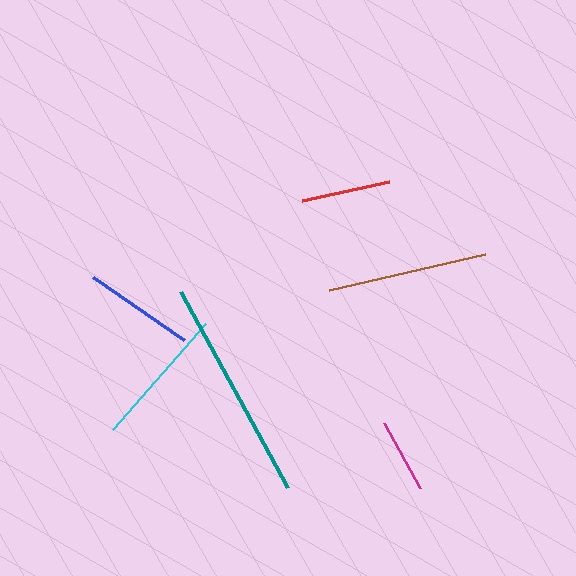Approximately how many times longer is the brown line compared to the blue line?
The brown line is approximately 1.5 times the length of the blue line.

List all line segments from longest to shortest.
From longest to shortest: teal, brown, cyan, blue, red, magenta.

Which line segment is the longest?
The teal line is the longest at approximately 223 pixels.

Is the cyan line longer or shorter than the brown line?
The brown line is longer than the cyan line.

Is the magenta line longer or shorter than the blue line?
The blue line is longer than the magenta line.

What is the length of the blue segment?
The blue segment is approximately 110 pixels long.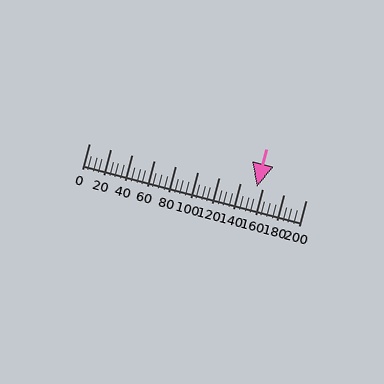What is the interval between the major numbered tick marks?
The major tick marks are spaced 20 units apart.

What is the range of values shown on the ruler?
The ruler shows values from 0 to 200.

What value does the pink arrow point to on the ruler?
The pink arrow points to approximately 155.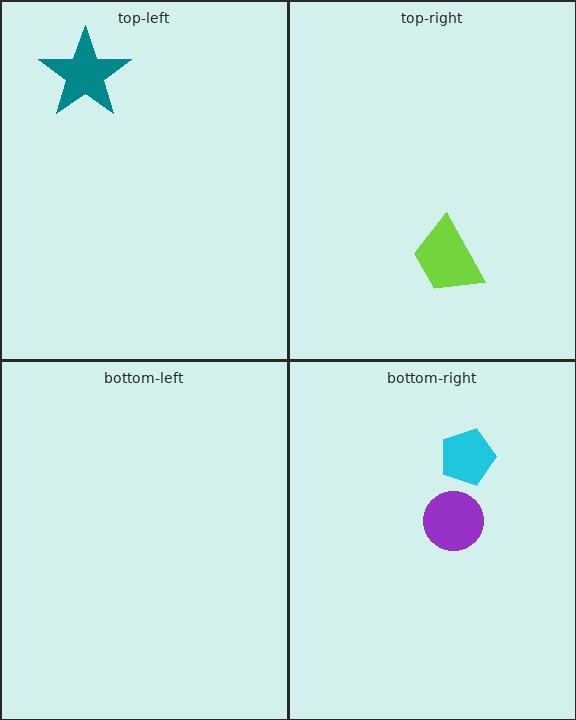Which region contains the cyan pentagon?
The bottom-right region.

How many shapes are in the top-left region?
1.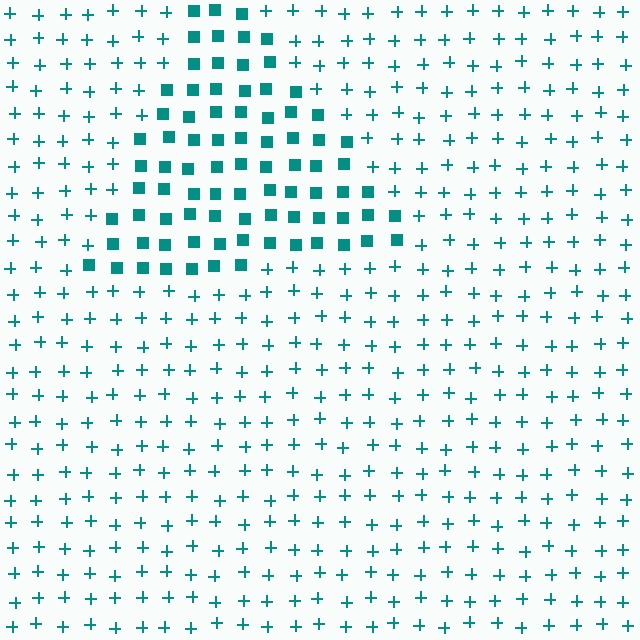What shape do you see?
I see a triangle.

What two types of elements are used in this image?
The image uses squares inside the triangle region and plus signs outside it.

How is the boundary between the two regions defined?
The boundary is defined by a change in element shape: squares inside vs. plus signs outside. All elements share the same color and spacing.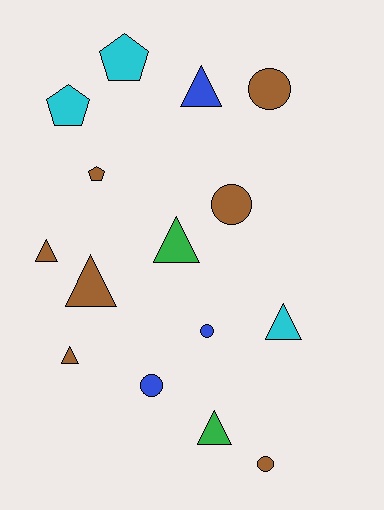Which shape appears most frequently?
Triangle, with 7 objects.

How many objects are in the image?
There are 15 objects.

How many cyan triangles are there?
There is 1 cyan triangle.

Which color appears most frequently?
Brown, with 7 objects.